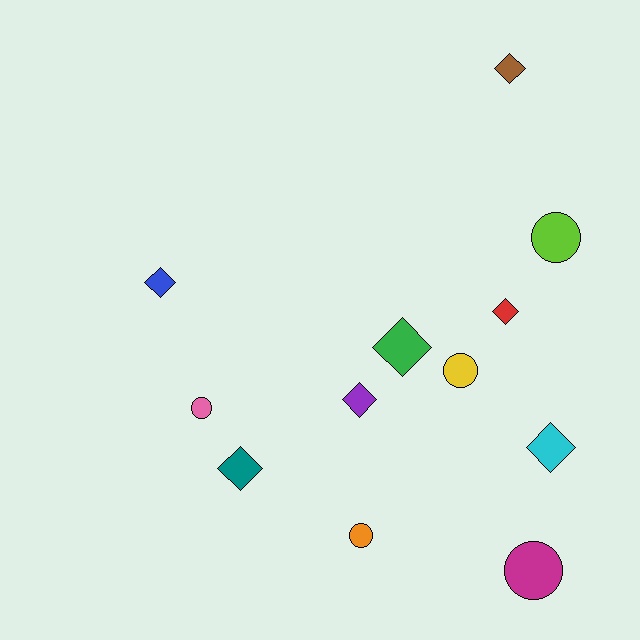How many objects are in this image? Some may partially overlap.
There are 12 objects.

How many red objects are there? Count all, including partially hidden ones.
There is 1 red object.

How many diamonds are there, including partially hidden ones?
There are 7 diamonds.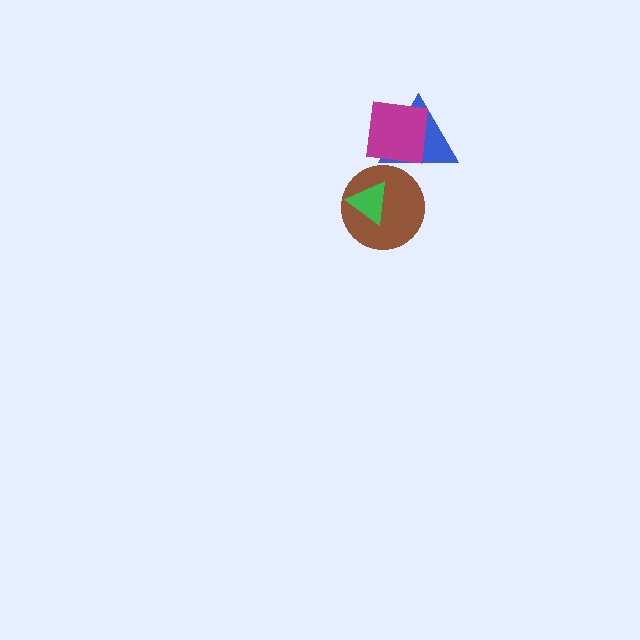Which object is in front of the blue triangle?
The magenta square is in front of the blue triangle.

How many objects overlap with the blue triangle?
2 objects overlap with the blue triangle.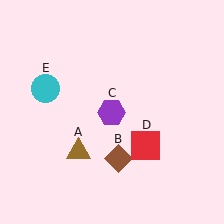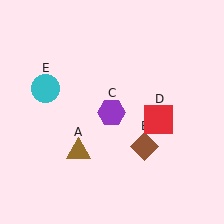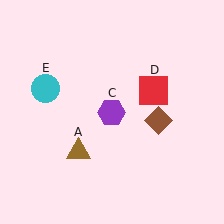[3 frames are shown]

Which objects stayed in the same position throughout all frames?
Brown triangle (object A) and purple hexagon (object C) and cyan circle (object E) remained stationary.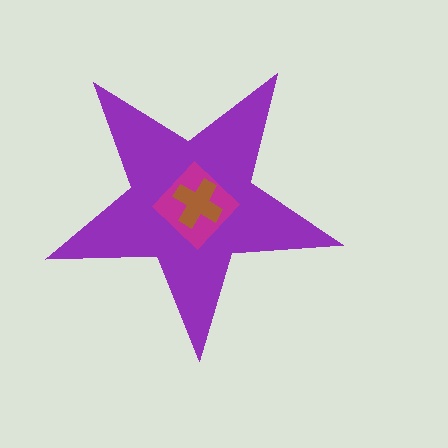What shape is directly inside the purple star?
The magenta diamond.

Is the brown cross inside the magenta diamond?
Yes.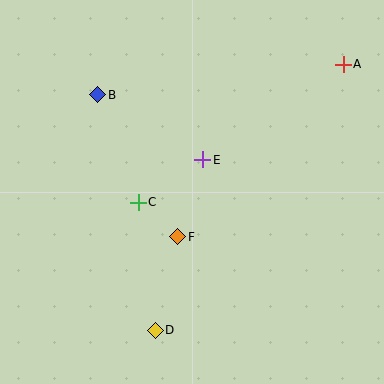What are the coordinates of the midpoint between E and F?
The midpoint between E and F is at (190, 198).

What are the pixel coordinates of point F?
Point F is at (178, 237).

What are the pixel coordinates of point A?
Point A is at (343, 64).